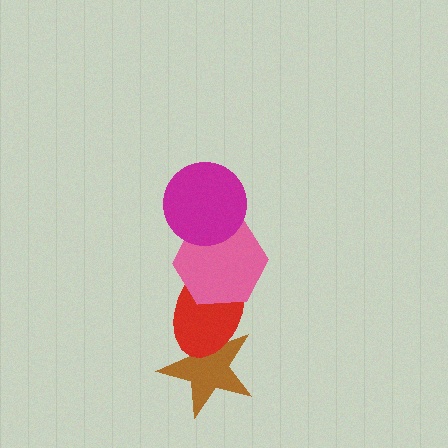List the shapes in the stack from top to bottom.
From top to bottom: the magenta circle, the pink hexagon, the red ellipse, the brown star.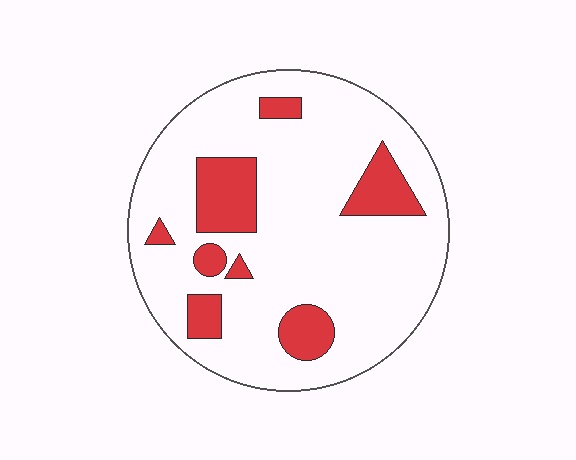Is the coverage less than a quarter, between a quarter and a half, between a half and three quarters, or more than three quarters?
Less than a quarter.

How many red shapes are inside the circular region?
8.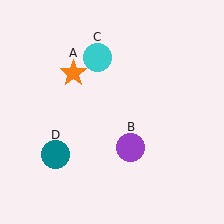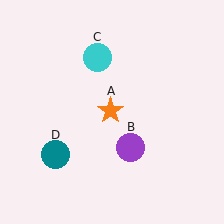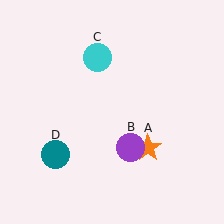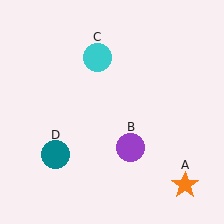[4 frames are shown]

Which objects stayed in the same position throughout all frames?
Purple circle (object B) and cyan circle (object C) and teal circle (object D) remained stationary.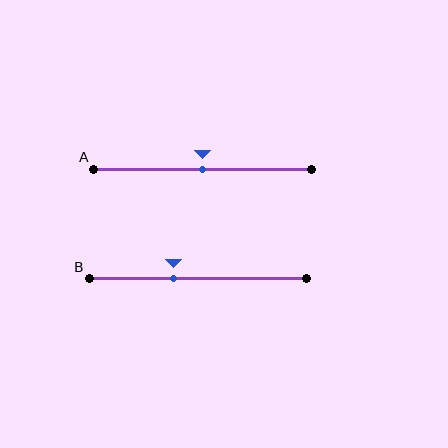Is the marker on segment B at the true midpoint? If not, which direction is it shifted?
No, the marker on segment B is shifted to the left by about 11% of the segment length.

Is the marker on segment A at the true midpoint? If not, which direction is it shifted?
Yes, the marker on segment A is at the true midpoint.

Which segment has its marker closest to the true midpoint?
Segment A has its marker closest to the true midpoint.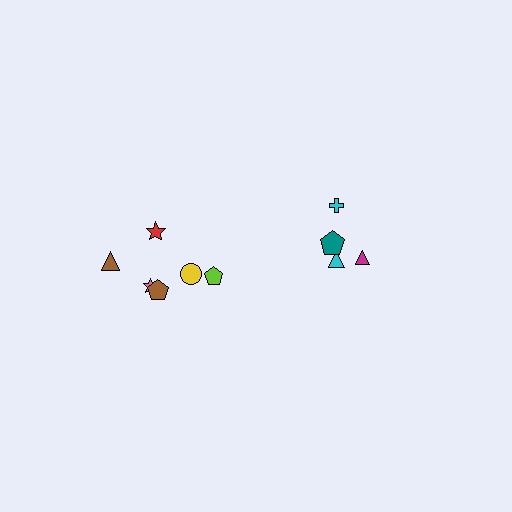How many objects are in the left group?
There are 6 objects.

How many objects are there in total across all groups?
There are 10 objects.